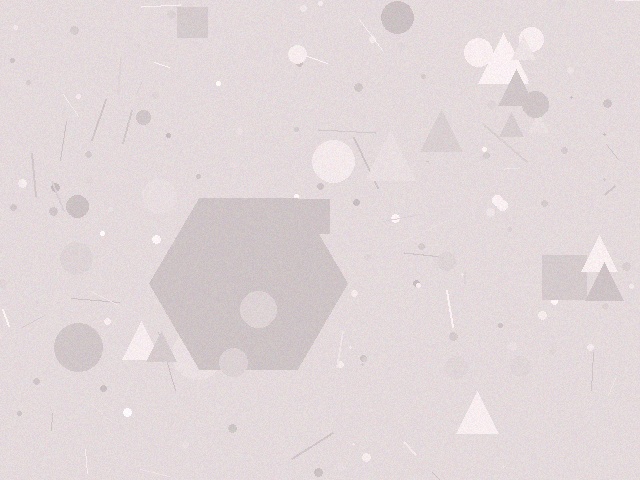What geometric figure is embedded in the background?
A hexagon is embedded in the background.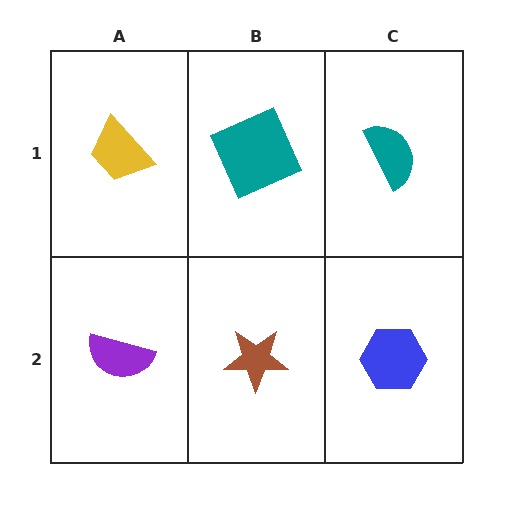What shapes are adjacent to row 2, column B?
A teal square (row 1, column B), a purple semicircle (row 2, column A), a blue hexagon (row 2, column C).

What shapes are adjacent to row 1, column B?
A brown star (row 2, column B), a yellow trapezoid (row 1, column A), a teal semicircle (row 1, column C).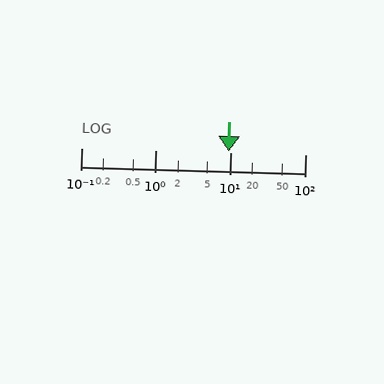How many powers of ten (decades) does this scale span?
The scale spans 3 decades, from 0.1 to 100.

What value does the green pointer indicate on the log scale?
The pointer indicates approximately 9.4.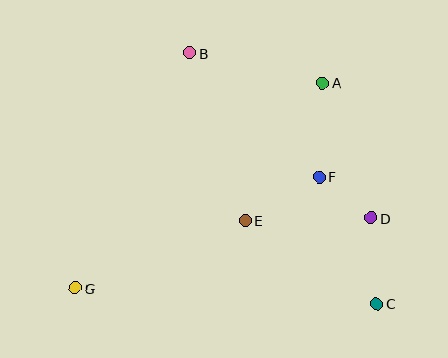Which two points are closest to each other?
Points D and F are closest to each other.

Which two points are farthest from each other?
Points A and G are farthest from each other.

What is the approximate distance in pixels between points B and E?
The distance between B and E is approximately 176 pixels.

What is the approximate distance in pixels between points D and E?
The distance between D and E is approximately 126 pixels.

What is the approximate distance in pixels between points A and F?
The distance between A and F is approximately 94 pixels.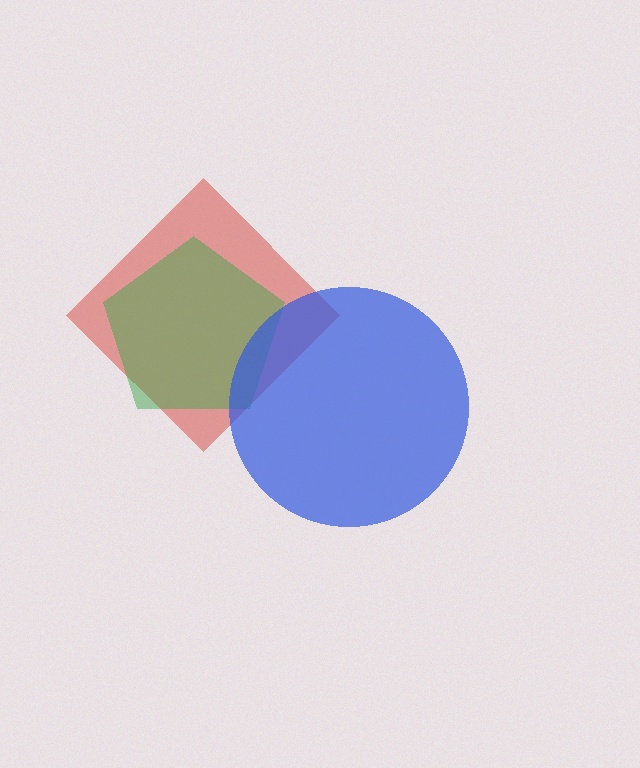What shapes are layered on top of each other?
The layered shapes are: a red diamond, a green pentagon, a blue circle.